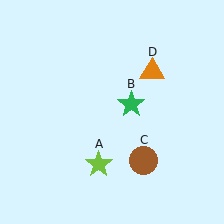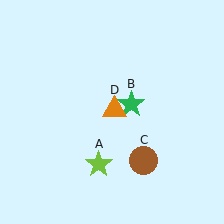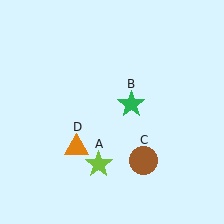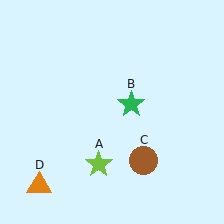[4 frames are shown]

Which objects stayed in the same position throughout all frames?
Lime star (object A) and green star (object B) and brown circle (object C) remained stationary.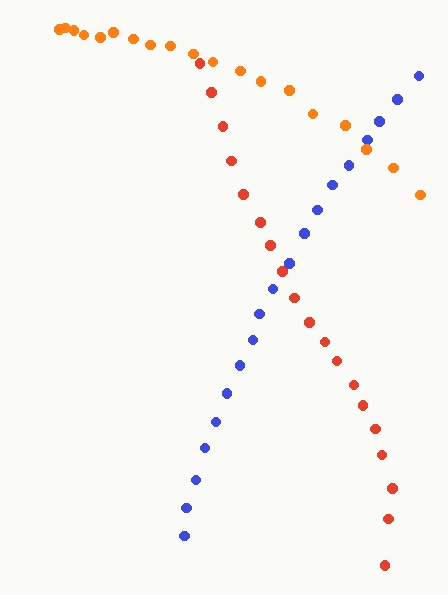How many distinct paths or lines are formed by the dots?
There are 3 distinct paths.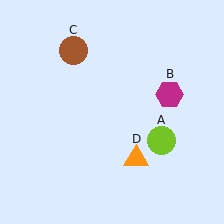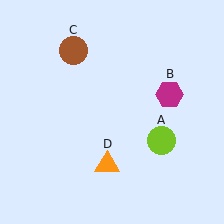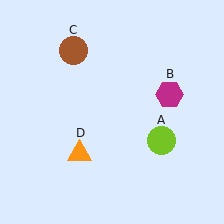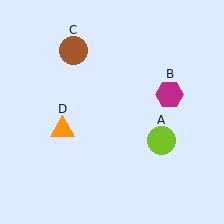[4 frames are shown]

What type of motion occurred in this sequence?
The orange triangle (object D) rotated clockwise around the center of the scene.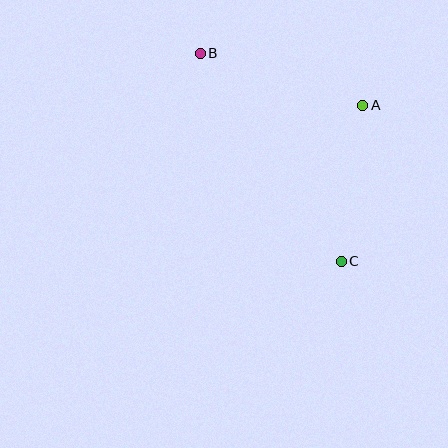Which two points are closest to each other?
Points A and C are closest to each other.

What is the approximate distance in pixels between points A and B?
The distance between A and B is approximately 170 pixels.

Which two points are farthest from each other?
Points B and C are farthest from each other.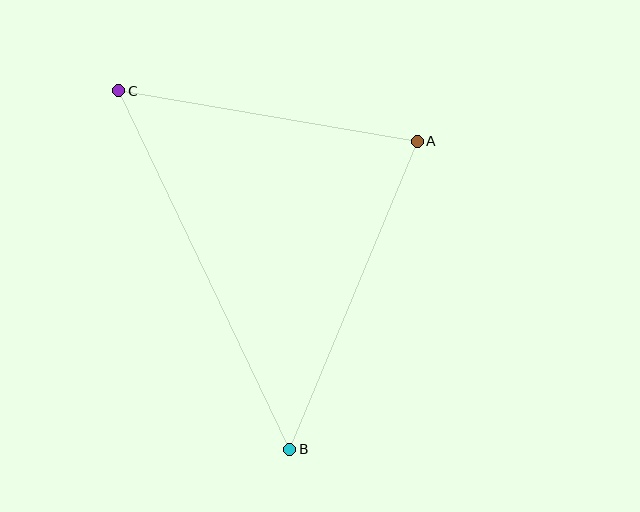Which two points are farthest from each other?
Points B and C are farthest from each other.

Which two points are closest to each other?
Points A and C are closest to each other.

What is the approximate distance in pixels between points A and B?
The distance between A and B is approximately 333 pixels.